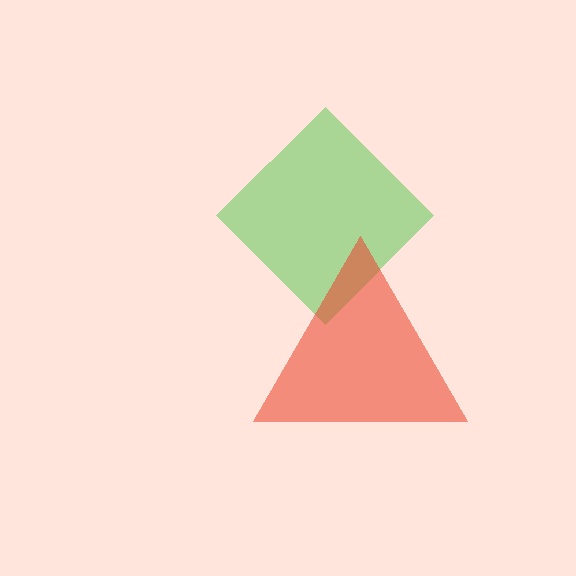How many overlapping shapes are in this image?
There are 2 overlapping shapes in the image.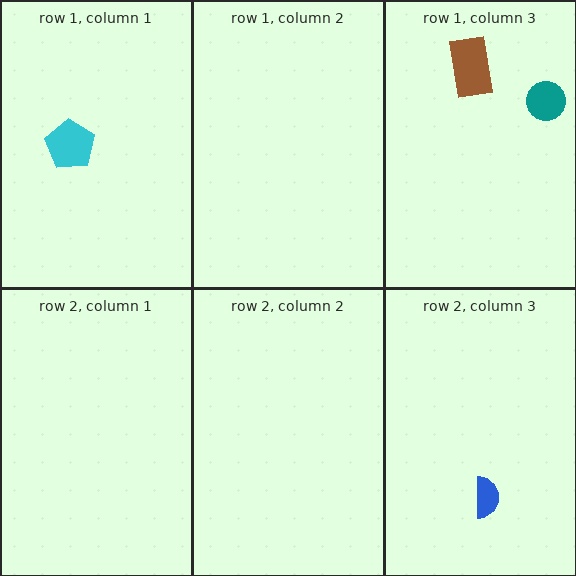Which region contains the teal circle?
The row 1, column 3 region.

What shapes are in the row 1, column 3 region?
The brown rectangle, the teal circle.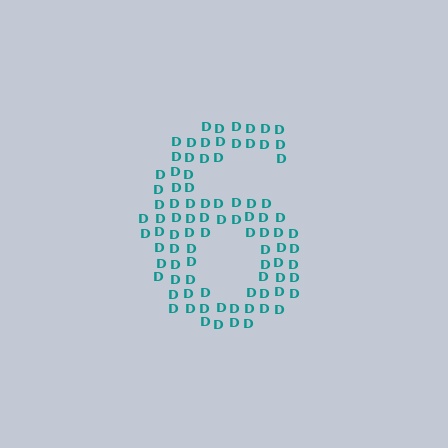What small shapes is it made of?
It is made of small letter D's.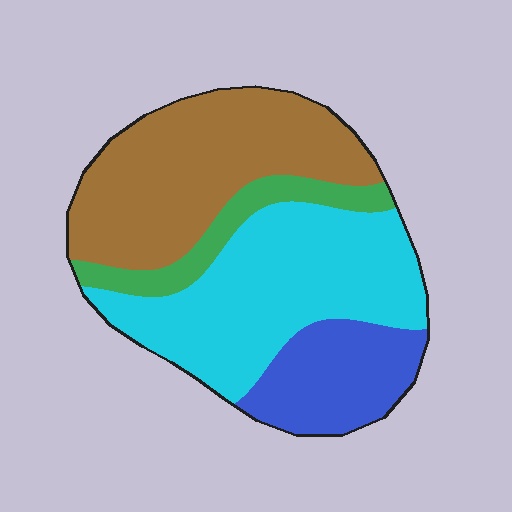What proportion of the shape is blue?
Blue takes up about one sixth (1/6) of the shape.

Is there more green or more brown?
Brown.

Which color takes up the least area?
Green, at roughly 10%.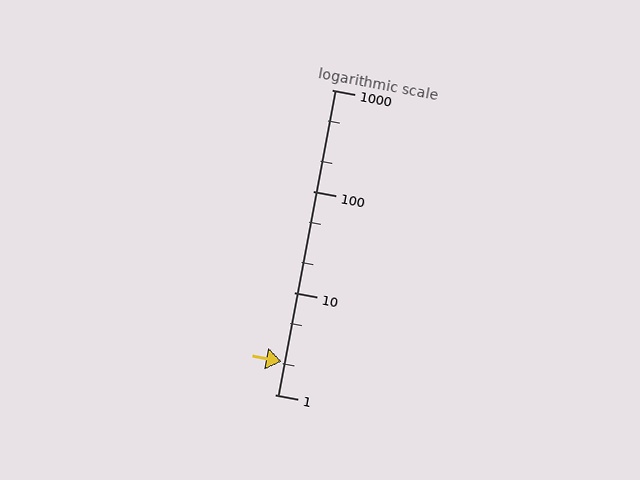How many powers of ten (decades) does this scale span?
The scale spans 3 decades, from 1 to 1000.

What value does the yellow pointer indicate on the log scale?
The pointer indicates approximately 2.1.